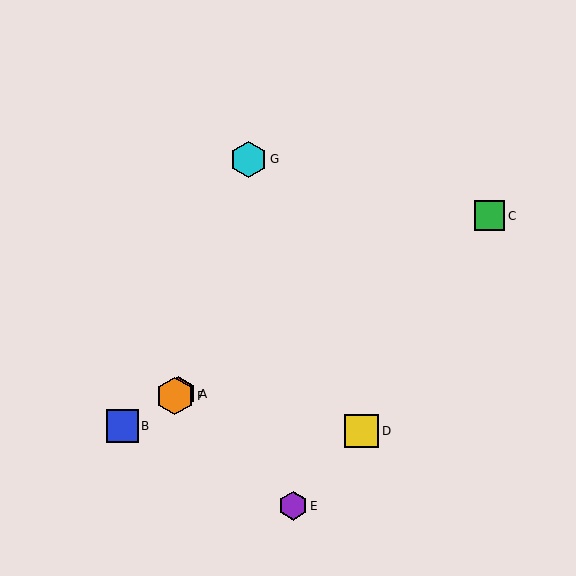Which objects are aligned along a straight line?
Objects A, B, C, F are aligned along a straight line.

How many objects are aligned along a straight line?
4 objects (A, B, C, F) are aligned along a straight line.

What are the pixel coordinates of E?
Object E is at (293, 506).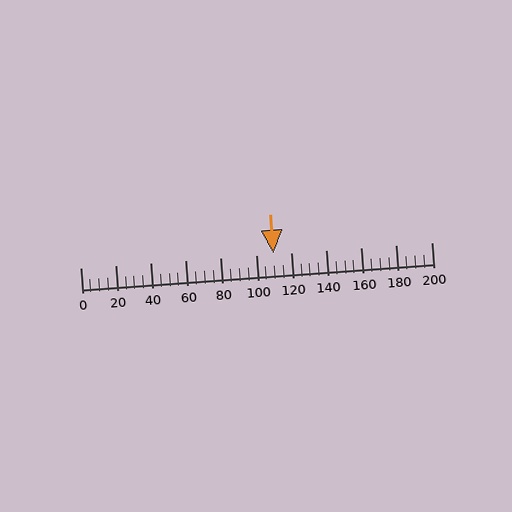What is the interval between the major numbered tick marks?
The major tick marks are spaced 20 units apart.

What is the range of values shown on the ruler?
The ruler shows values from 0 to 200.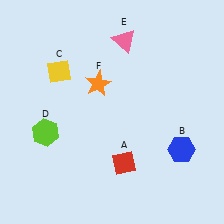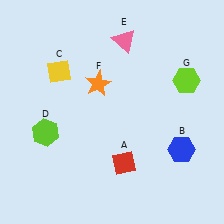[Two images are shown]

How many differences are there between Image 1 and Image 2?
There is 1 difference between the two images.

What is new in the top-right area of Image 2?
A lime hexagon (G) was added in the top-right area of Image 2.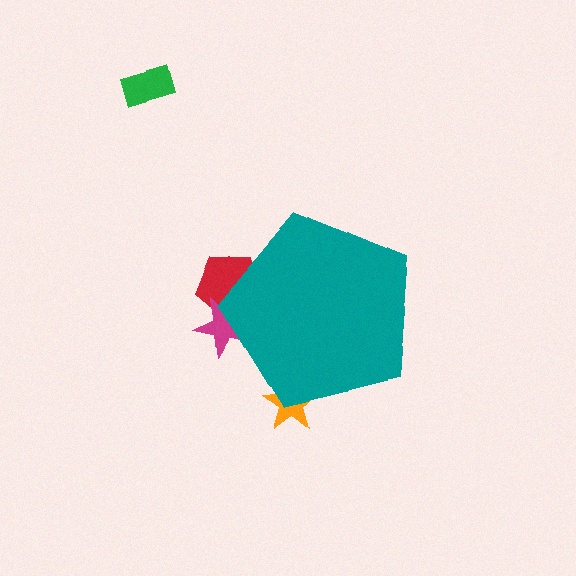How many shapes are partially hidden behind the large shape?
3 shapes are partially hidden.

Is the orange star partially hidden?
Yes, the orange star is partially hidden behind the teal pentagon.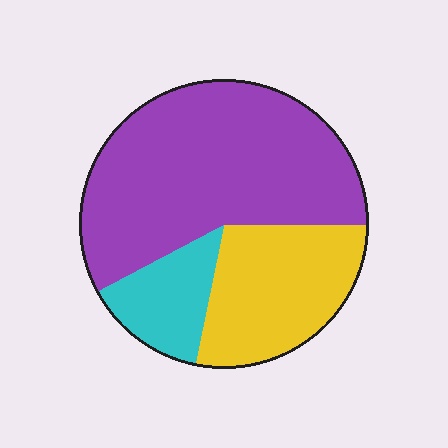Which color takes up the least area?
Cyan, at roughly 15%.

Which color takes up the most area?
Purple, at roughly 60%.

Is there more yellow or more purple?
Purple.